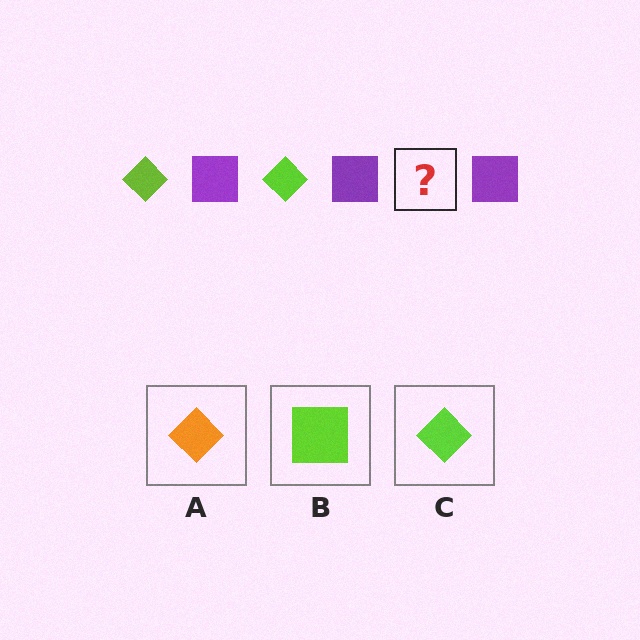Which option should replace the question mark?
Option C.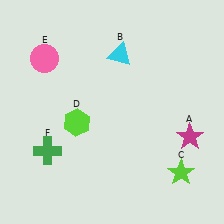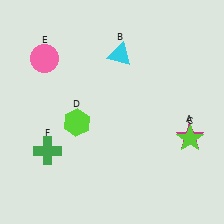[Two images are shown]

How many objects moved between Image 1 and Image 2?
1 object moved between the two images.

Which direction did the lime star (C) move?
The lime star (C) moved up.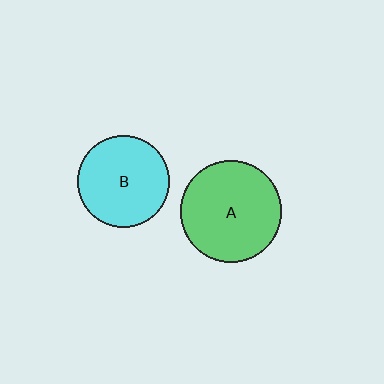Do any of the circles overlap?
No, none of the circles overlap.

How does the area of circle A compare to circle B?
Approximately 1.2 times.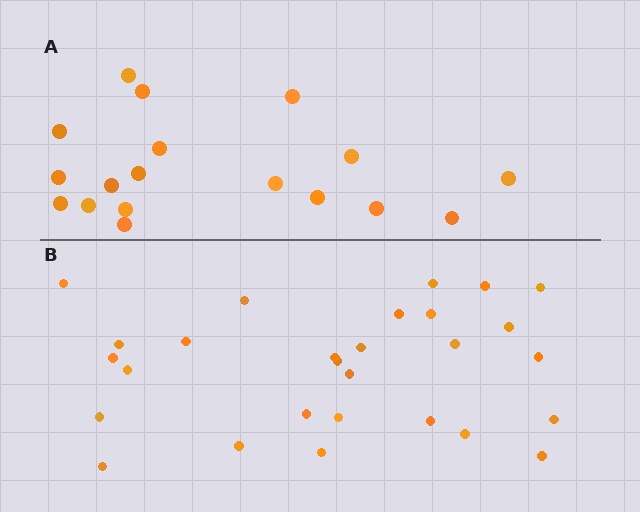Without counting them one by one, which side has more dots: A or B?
Region B (the bottom region) has more dots.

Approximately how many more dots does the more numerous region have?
Region B has roughly 10 or so more dots than region A.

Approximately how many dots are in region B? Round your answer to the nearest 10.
About 30 dots. (The exact count is 28, which rounds to 30.)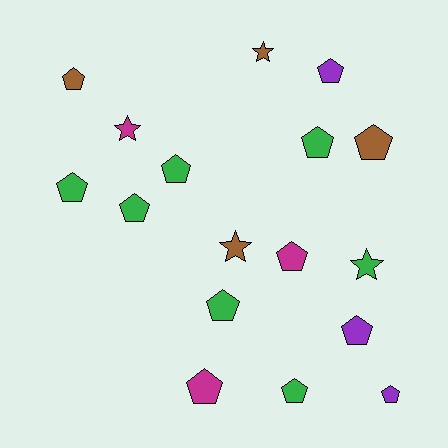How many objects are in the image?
There are 17 objects.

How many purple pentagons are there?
There are 3 purple pentagons.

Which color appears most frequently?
Green, with 7 objects.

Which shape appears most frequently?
Pentagon, with 13 objects.